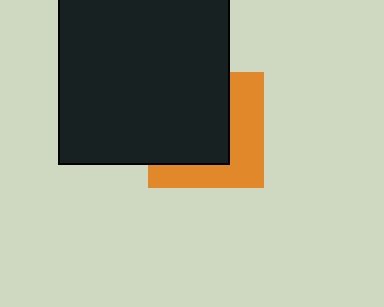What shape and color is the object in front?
The object in front is a black square.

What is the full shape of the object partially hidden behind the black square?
The partially hidden object is an orange square.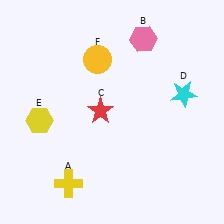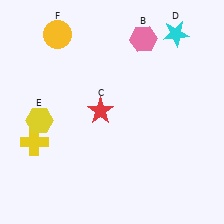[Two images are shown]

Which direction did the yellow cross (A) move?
The yellow cross (A) moved up.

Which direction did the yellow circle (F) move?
The yellow circle (F) moved left.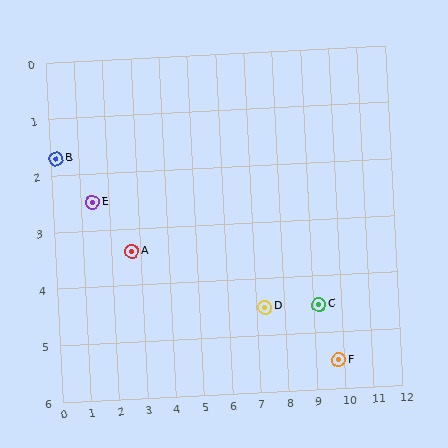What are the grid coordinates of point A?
Point A is at approximately (2.7, 3.4).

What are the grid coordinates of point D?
Point D is at approximately (7.3, 4.5).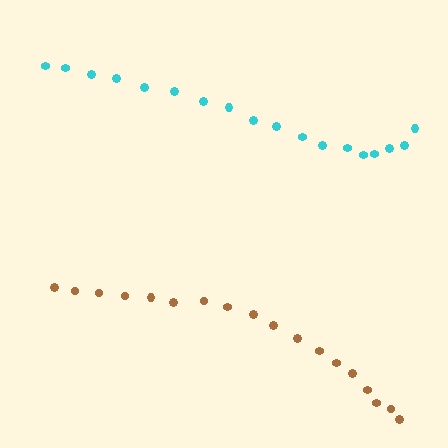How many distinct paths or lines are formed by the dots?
There are 2 distinct paths.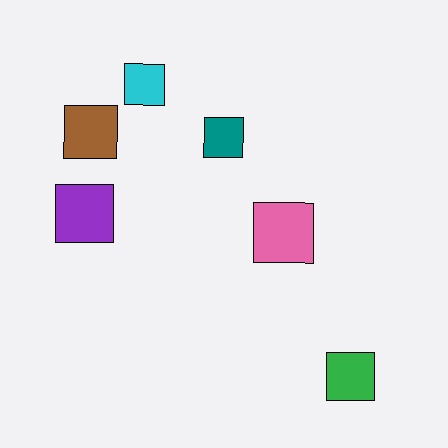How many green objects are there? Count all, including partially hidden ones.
There is 1 green object.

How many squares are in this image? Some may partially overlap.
There are 6 squares.